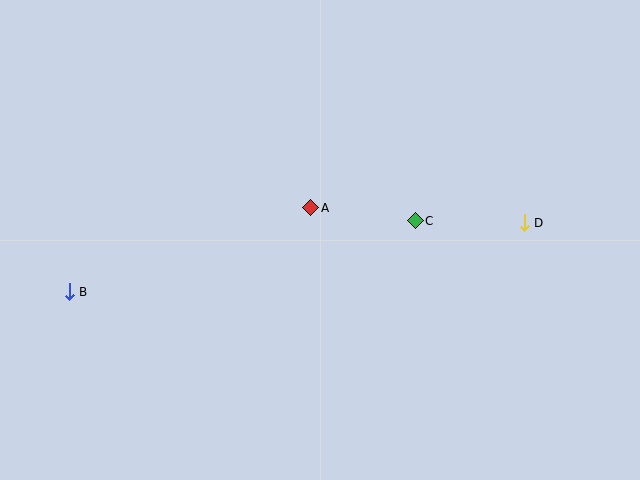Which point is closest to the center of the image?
Point A at (311, 208) is closest to the center.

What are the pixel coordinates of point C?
Point C is at (415, 221).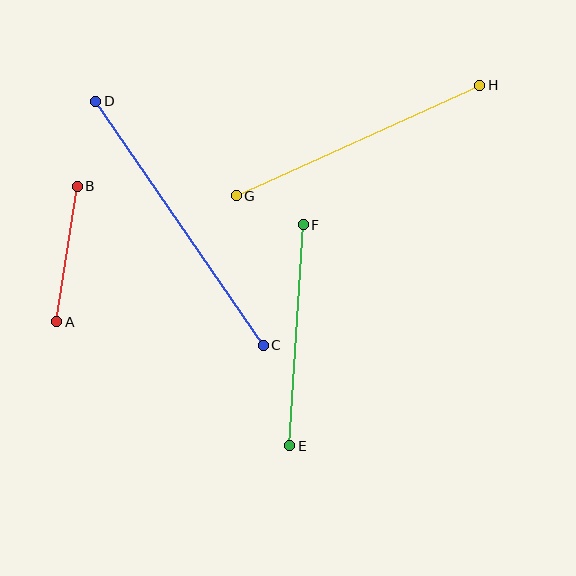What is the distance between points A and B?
The distance is approximately 137 pixels.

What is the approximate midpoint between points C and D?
The midpoint is at approximately (179, 223) pixels.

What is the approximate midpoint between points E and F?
The midpoint is at approximately (297, 335) pixels.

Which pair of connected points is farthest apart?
Points C and D are farthest apart.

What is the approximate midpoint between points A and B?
The midpoint is at approximately (67, 254) pixels.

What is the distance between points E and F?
The distance is approximately 221 pixels.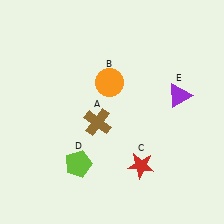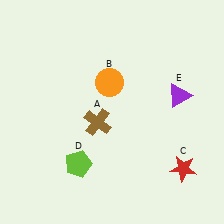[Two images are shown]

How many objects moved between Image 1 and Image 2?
1 object moved between the two images.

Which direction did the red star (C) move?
The red star (C) moved right.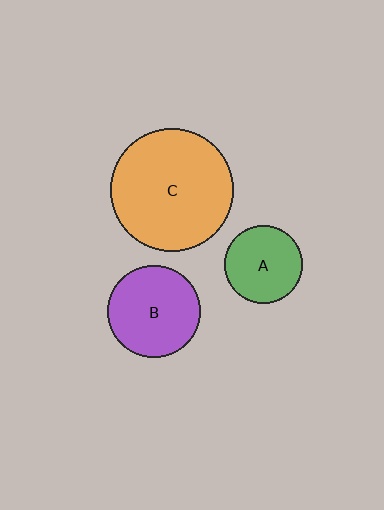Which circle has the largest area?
Circle C (orange).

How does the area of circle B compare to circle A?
Approximately 1.4 times.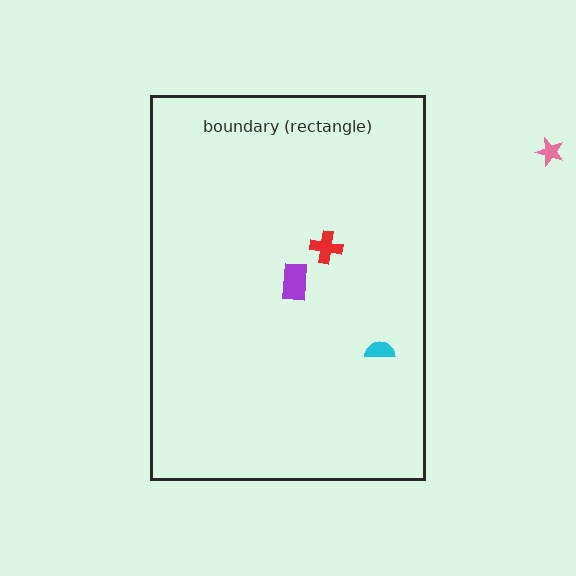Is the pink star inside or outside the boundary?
Outside.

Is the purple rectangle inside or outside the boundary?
Inside.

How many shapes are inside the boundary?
3 inside, 1 outside.